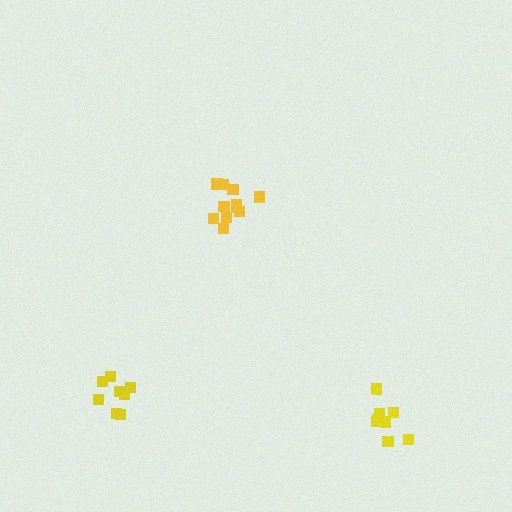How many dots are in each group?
Group 1: 8 dots, Group 2: 11 dots, Group 3: 8 dots (27 total).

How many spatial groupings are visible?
There are 3 spatial groupings.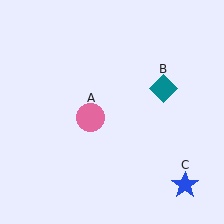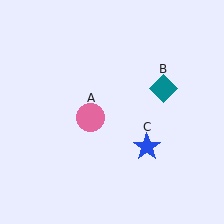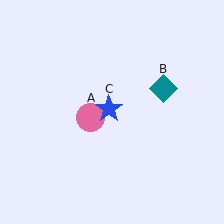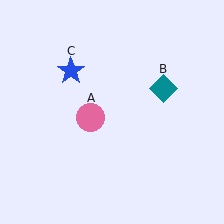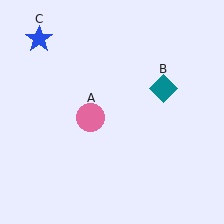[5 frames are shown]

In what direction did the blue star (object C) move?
The blue star (object C) moved up and to the left.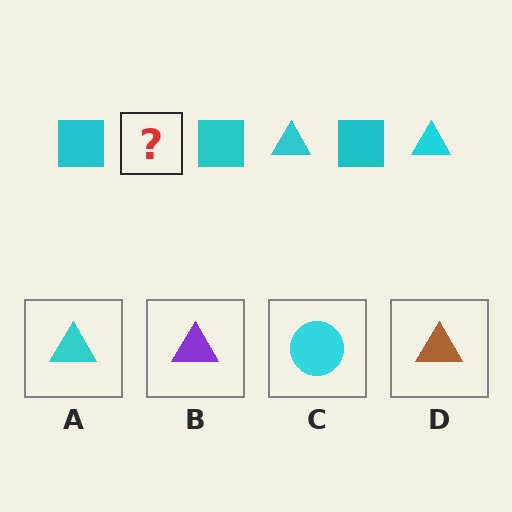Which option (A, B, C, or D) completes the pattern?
A.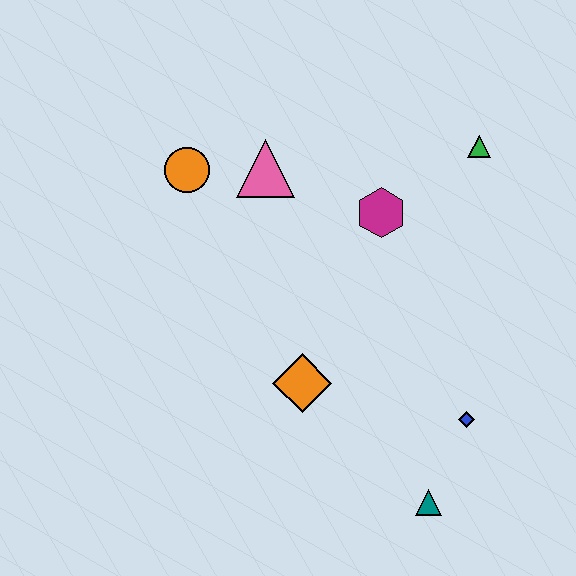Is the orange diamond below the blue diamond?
No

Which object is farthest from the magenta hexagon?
The teal triangle is farthest from the magenta hexagon.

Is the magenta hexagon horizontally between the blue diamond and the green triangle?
No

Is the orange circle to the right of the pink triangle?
No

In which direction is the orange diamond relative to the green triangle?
The orange diamond is below the green triangle.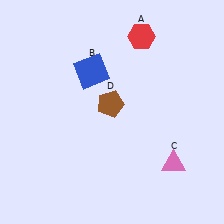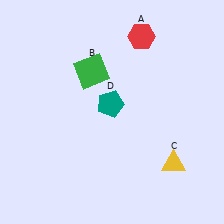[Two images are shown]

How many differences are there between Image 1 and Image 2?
There are 3 differences between the two images.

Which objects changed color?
B changed from blue to green. C changed from pink to yellow. D changed from brown to teal.